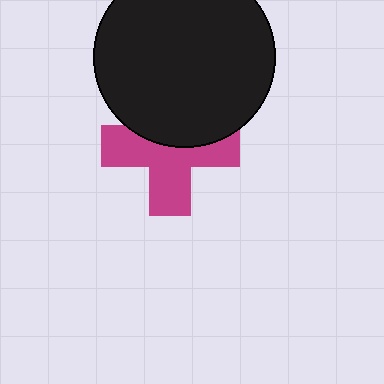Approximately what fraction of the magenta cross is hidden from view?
Roughly 39% of the magenta cross is hidden behind the black circle.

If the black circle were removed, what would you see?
You would see the complete magenta cross.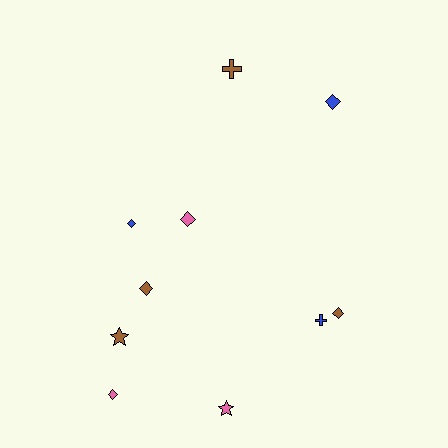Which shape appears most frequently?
Diamond, with 6 objects.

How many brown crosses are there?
There is 1 brown cross.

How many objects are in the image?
There are 10 objects.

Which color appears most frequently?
Brown, with 4 objects.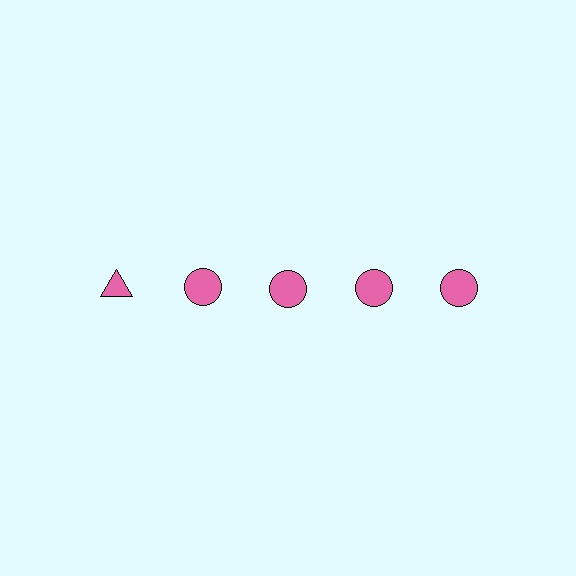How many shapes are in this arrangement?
There are 5 shapes arranged in a grid pattern.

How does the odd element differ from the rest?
It has a different shape: triangle instead of circle.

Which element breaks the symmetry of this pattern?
The pink triangle in the top row, leftmost column breaks the symmetry. All other shapes are pink circles.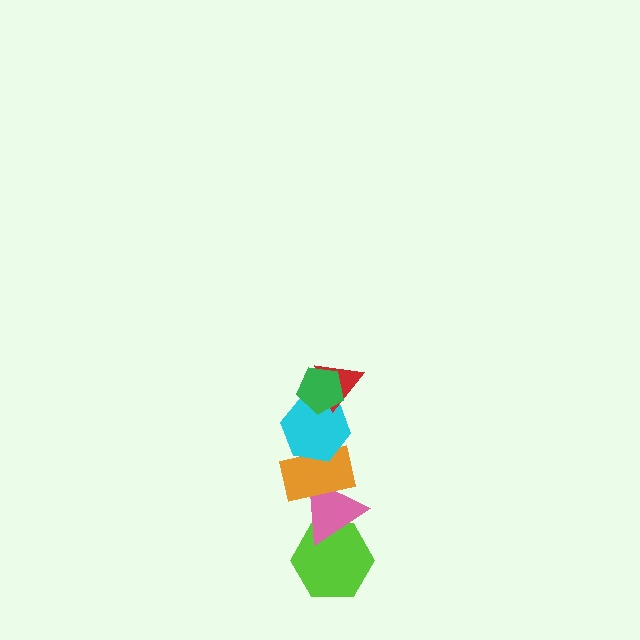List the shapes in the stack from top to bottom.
From top to bottom: the green pentagon, the red triangle, the cyan hexagon, the orange rectangle, the pink triangle, the lime hexagon.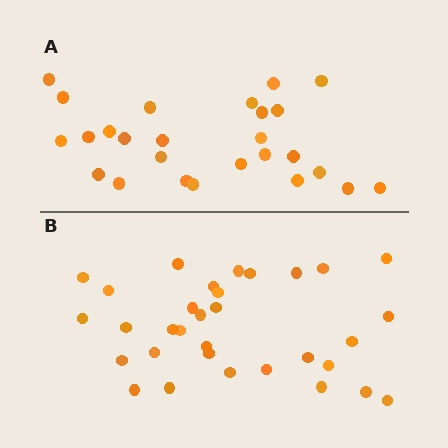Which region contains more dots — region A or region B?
Region B (the bottom region) has more dots.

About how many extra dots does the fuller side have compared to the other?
Region B has about 6 more dots than region A.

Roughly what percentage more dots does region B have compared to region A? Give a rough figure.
About 25% more.